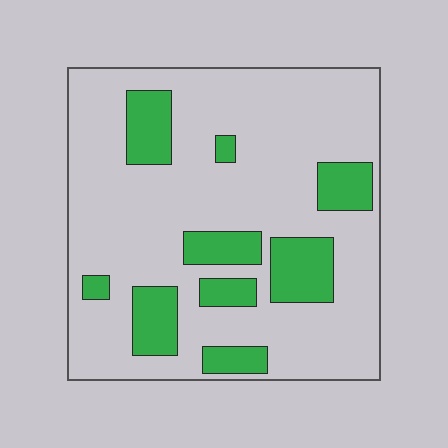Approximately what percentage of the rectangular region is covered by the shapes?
Approximately 20%.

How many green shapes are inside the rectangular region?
9.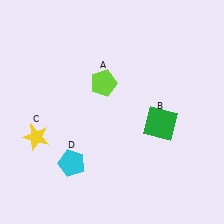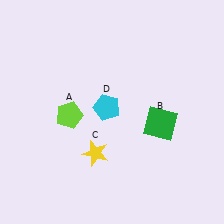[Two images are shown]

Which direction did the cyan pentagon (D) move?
The cyan pentagon (D) moved up.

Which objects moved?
The objects that moved are: the lime pentagon (A), the yellow star (C), the cyan pentagon (D).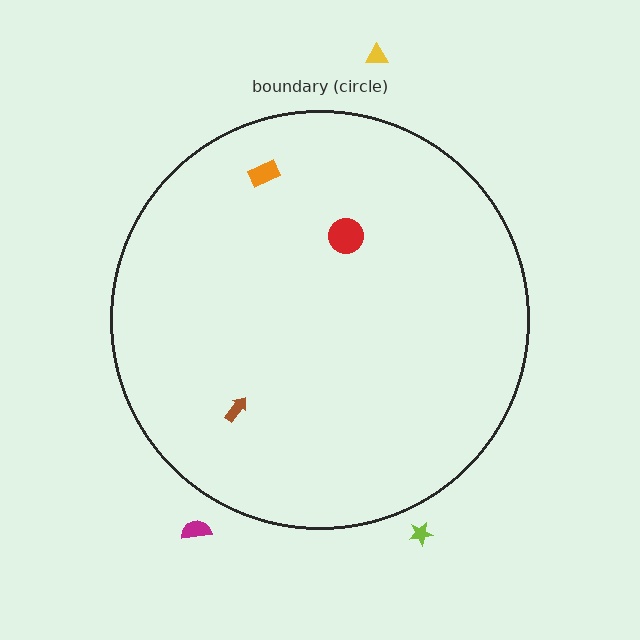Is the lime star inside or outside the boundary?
Outside.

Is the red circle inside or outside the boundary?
Inside.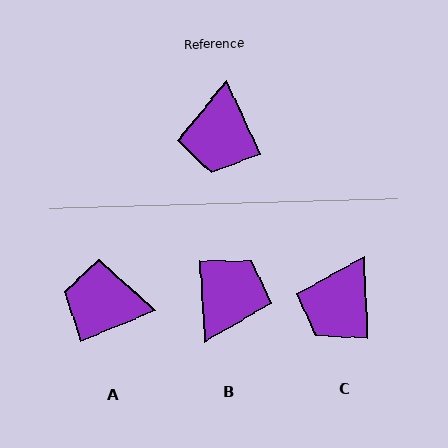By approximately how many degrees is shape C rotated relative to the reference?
Approximately 23 degrees clockwise.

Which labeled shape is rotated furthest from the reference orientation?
B, about 159 degrees away.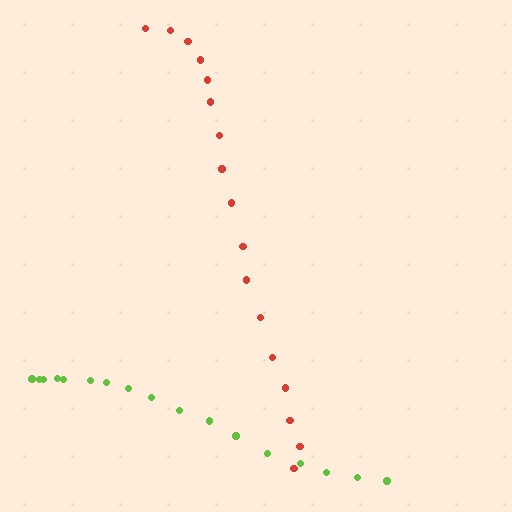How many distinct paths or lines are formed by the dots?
There are 2 distinct paths.